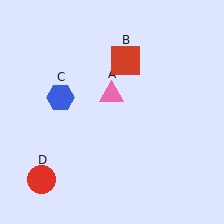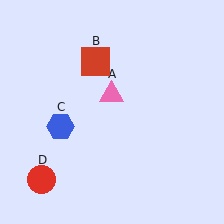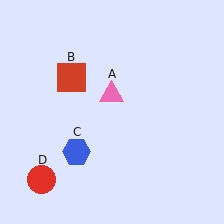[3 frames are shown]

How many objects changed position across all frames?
2 objects changed position: red square (object B), blue hexagon (object C).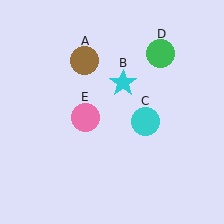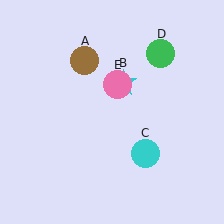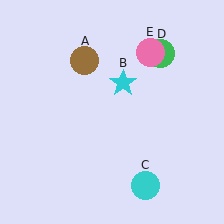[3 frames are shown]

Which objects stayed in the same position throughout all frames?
Brown circle (object A) and cyan star (object B) and green circle (object D) remained stationary.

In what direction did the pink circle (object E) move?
The pink circle (object E) moved up and to the right.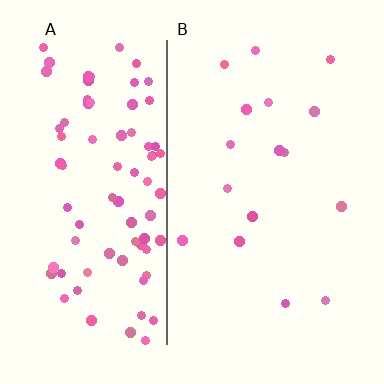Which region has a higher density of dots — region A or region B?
A (the left).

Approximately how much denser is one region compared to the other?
Approximately 5.2× — region A over region B.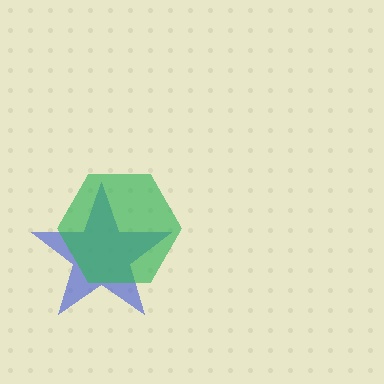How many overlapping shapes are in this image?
There are 2 overlapping shapes in the image.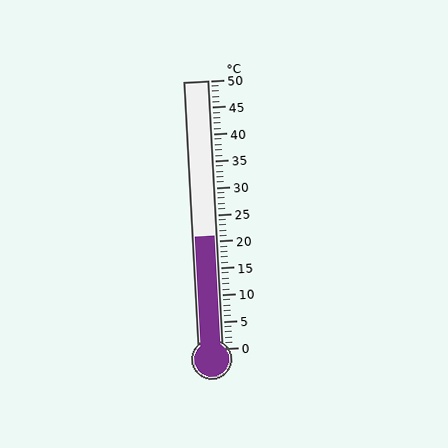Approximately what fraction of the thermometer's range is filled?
The thermometer is filled to approximately 40% of its range.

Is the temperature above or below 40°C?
The temperature is below 40°C.